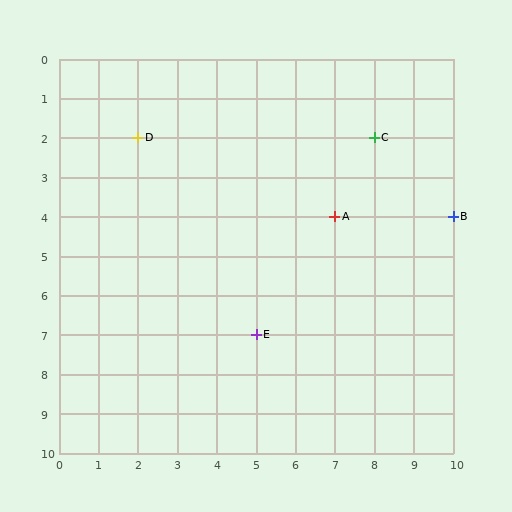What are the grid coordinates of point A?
Point A is at grid coordinates (7, 4).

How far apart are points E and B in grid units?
Points E and B are 5 columns and 3 rows apart (about 5.8 grid units diagonally).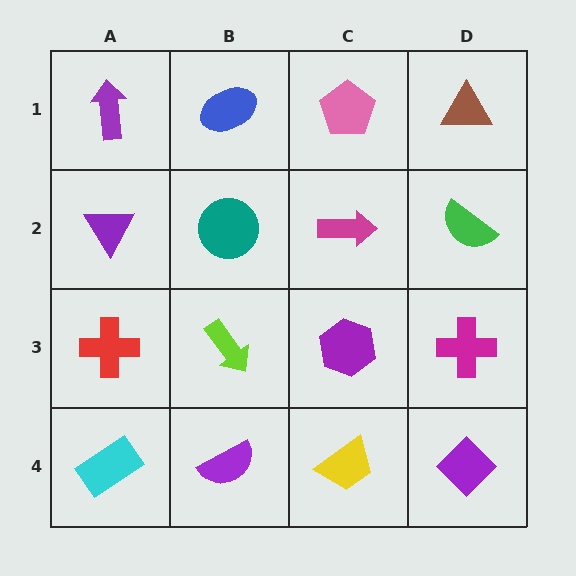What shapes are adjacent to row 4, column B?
A lime arrow (row 3, column B), a cyan rectangle (row 4, column A), a yellow trapezoid (row 4, column C).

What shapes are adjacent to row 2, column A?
A purple arrow (row 1, column A), a red cross (row 3, column A), a teal circle (row 2, column B).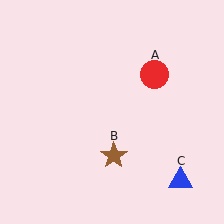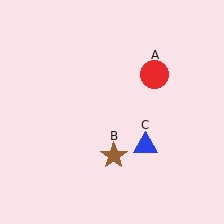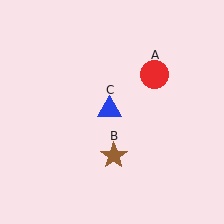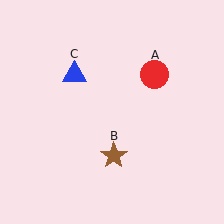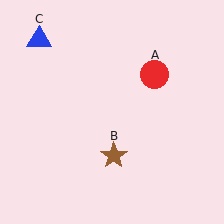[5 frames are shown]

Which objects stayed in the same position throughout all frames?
Red circle (object A) and brown star (object B) remained stationary.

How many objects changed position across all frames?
1 object changed position: blue triangle (object C).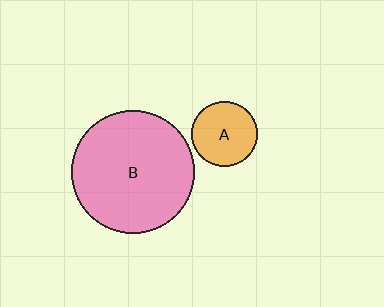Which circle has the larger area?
Circle B (pink).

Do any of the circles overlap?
No, none of the circles overlap.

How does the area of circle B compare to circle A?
Approximately 3.5 times.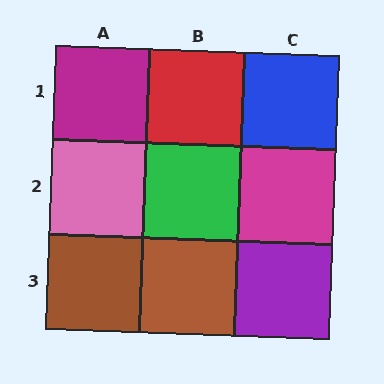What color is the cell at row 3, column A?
Brown.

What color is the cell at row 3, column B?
Brown.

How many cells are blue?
1 cell is blue.